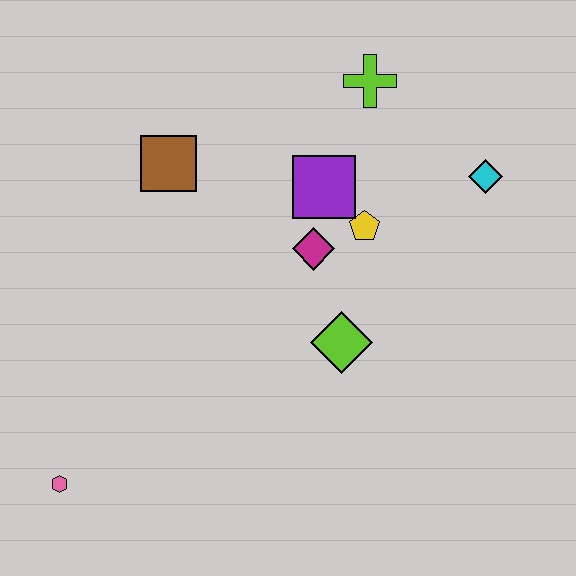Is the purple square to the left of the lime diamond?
Yes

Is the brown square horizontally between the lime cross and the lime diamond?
No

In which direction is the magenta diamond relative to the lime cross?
The magenta diamond is below the lime cross.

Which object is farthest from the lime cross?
The pink hexagon is farthest from the lime cross.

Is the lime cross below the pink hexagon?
No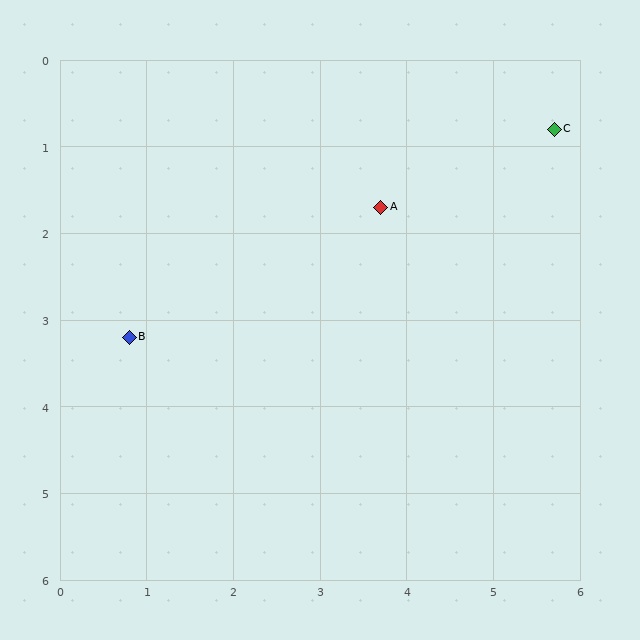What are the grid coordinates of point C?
Point C is at approximately (5.7, 0.8).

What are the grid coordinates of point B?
Point B is at approximately (0.8, 3.2).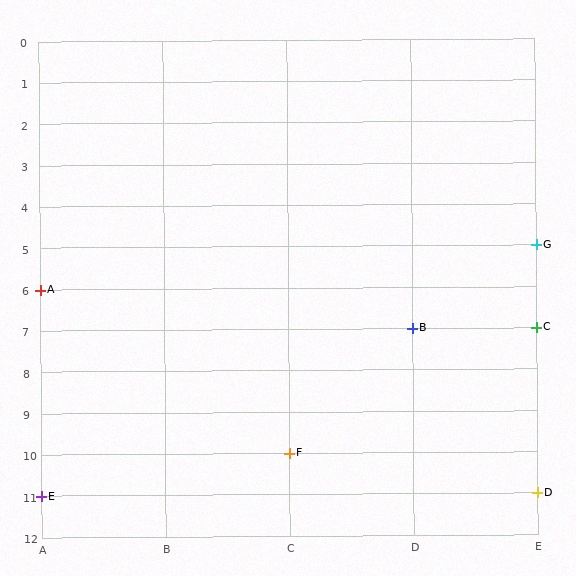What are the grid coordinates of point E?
Point E is at grid coordinates (A, 11).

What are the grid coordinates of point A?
Point A is at grid coordinates (A, 6).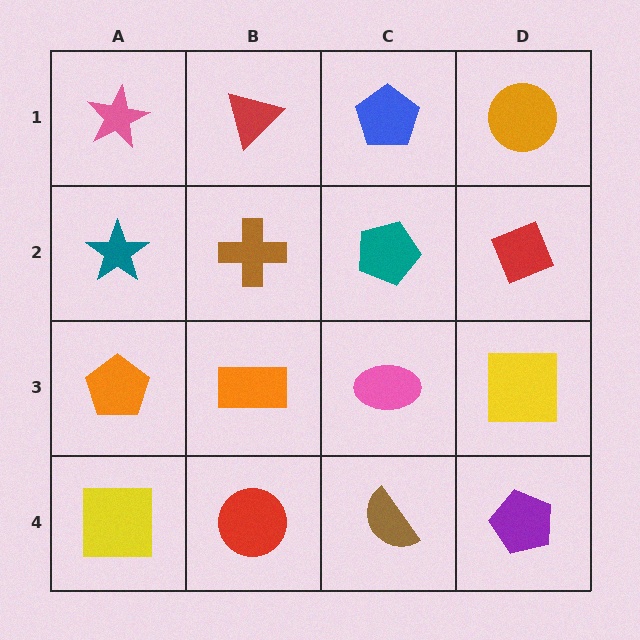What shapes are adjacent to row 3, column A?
A teal star (row 2, column A), a yellow square (row 4, column A), an orange rectangle (row 3, column B).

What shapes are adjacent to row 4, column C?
A pink ellipse (row 3, column C), a red circle (row 4, column B), a purple pentagon (row 4, column D).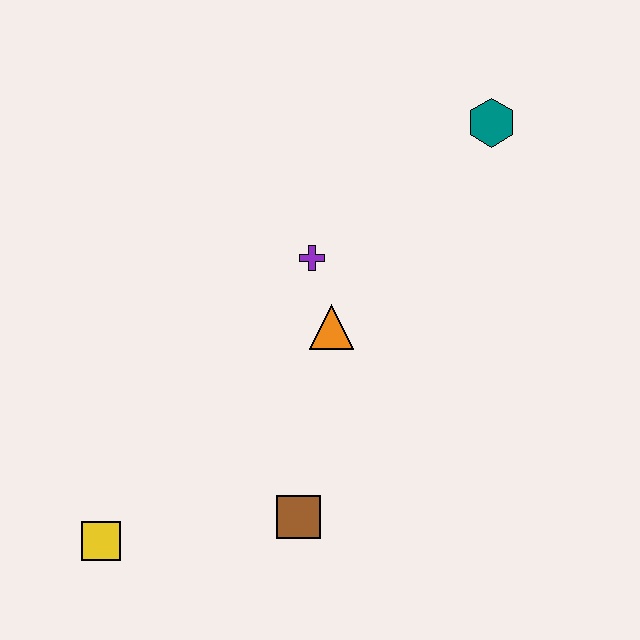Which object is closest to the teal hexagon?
The purple cross is closest to the teal hexagon.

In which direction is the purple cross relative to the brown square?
The purple cross is above the brown square.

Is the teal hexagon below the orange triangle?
No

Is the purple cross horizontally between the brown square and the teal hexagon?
Yes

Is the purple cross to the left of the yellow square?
No